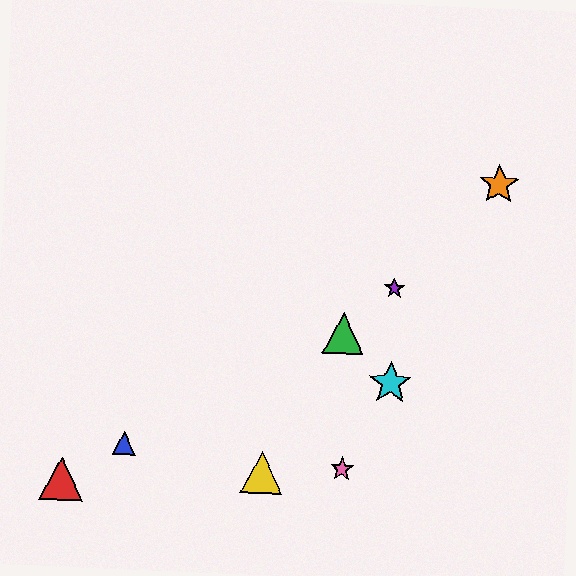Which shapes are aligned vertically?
The purple star, the cyan star are aligned vertically.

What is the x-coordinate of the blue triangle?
The blue triangle is at x≈124.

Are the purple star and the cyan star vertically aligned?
Yes, both are at x≈395.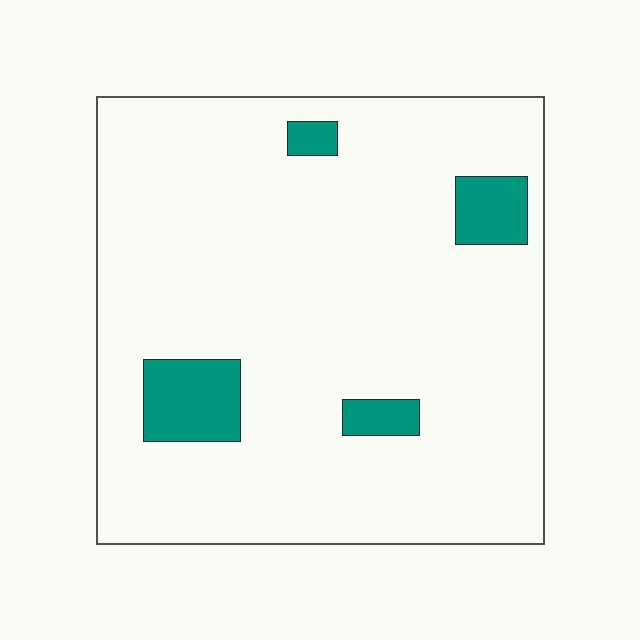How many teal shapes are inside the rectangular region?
4.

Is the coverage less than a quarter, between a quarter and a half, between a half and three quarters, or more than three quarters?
Less than a quarter.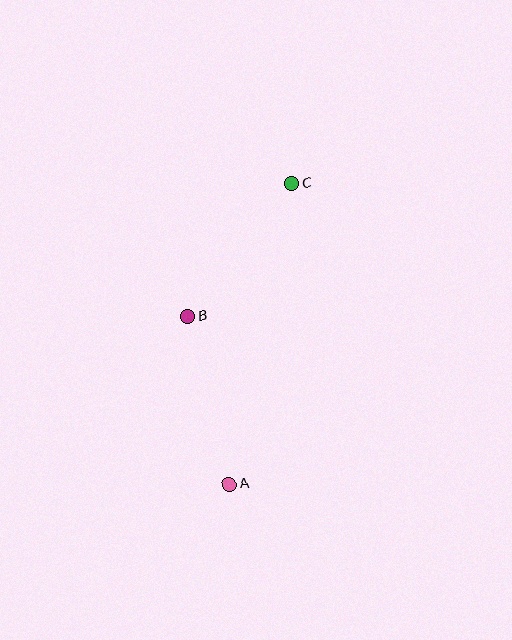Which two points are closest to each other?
Points B and C are closest to each other.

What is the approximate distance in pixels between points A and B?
The distance between A and B is approximately 173 pixels.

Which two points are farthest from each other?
Points A and C are farthest from each other.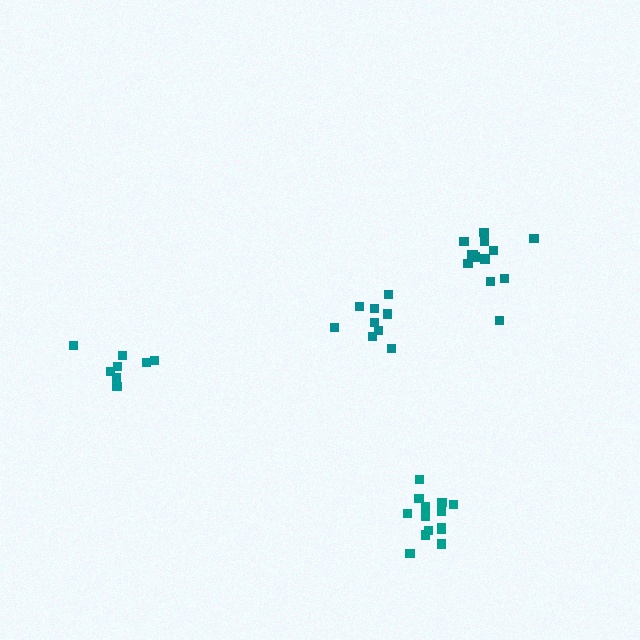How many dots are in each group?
Group 1: 14 dots, Group 2: 8 dots, Group 3: 13 dots, Group 4: 9 dots (44 total).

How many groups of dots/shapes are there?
There are 4 groups.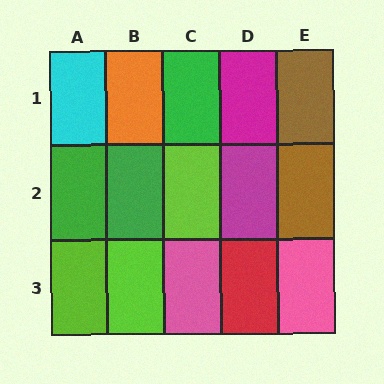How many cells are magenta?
2 cells are magenta.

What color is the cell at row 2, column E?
Brown.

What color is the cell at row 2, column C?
Lime.